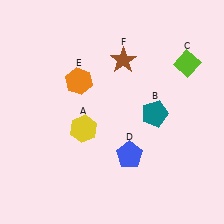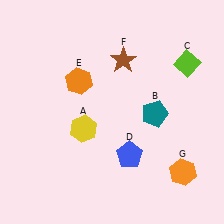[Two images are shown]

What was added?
An orange hexagon (G) was added in Image 2.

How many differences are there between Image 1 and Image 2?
There is 1 difference between the two images.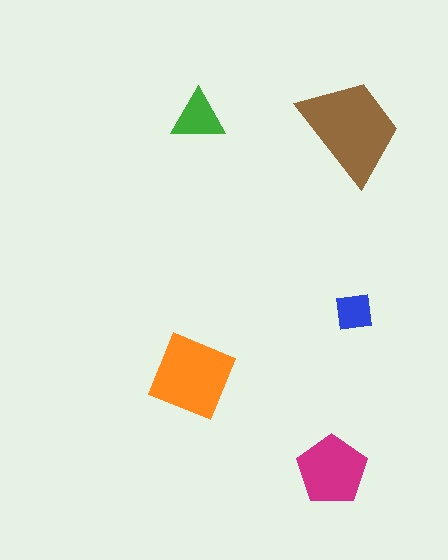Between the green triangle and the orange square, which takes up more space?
The orange square.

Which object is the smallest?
The blue square.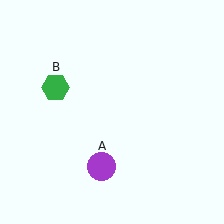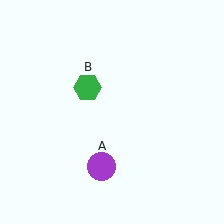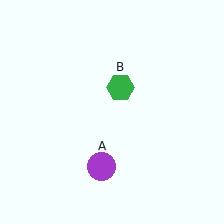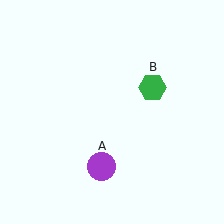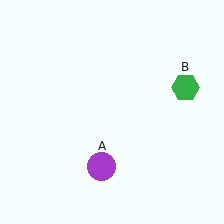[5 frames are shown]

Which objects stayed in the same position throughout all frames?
Purple circle (object A) remained stationary.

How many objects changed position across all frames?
1 object changed position: green hexagon (object B).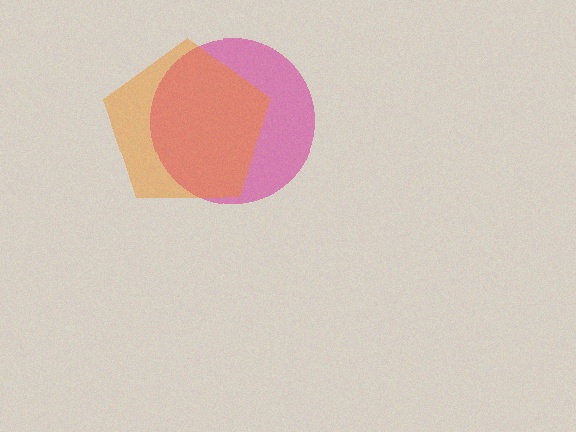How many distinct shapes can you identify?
There are 2 distinct shapes: a magenta circle, an orange pentagon.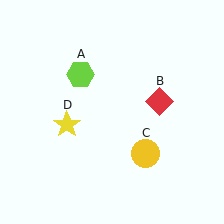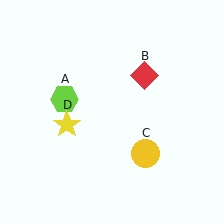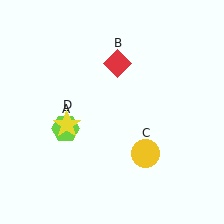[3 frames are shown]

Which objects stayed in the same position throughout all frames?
Yellow circle (object C) and yellow star (object D) remained stationary.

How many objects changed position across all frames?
2 objects changed position: lime hexagon (object A), red diamond (object B).